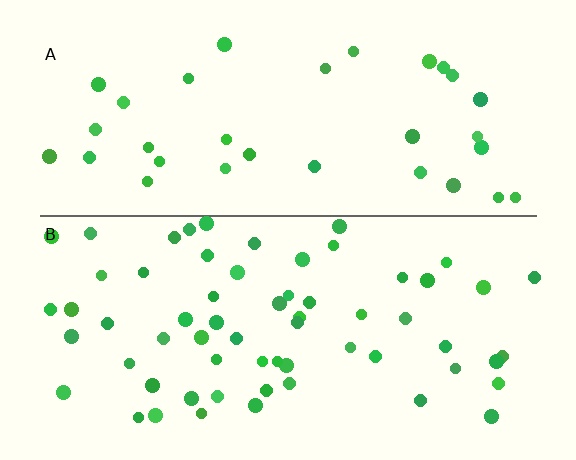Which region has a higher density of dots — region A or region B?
B (the bottom).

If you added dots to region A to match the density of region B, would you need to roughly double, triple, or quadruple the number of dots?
Approximately double.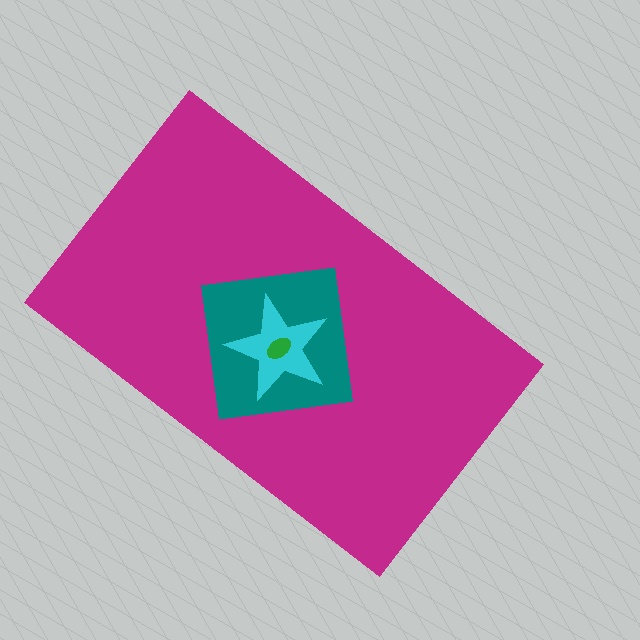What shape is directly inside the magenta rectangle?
The teal square.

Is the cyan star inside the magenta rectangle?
Yes.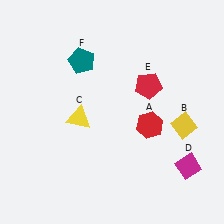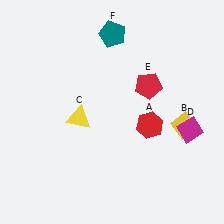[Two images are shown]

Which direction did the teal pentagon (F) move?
The teal pentagon (F) moved right.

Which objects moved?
The objects that moved are: the magenta diamond (D), the teal pentagon (F).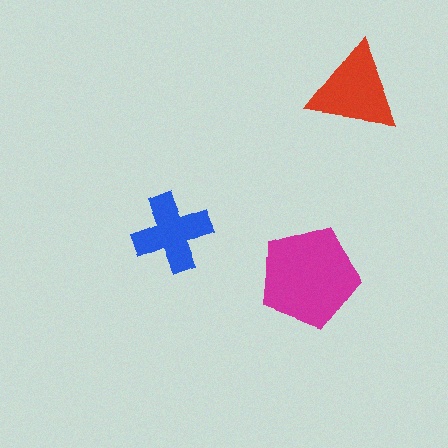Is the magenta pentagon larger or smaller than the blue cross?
Larger.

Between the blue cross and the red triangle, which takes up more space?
The red triangle.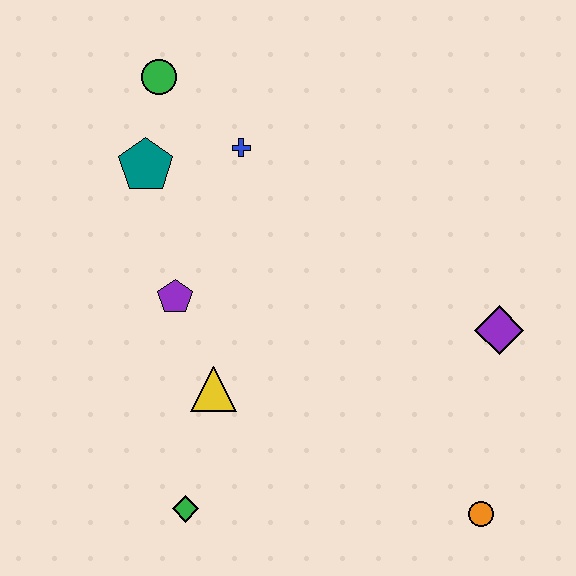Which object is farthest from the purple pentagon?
The orange circle is farthest from the purple pentagon.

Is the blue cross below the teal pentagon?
No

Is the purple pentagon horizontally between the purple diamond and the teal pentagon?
Yes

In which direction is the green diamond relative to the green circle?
The green diamond is below the green circle.